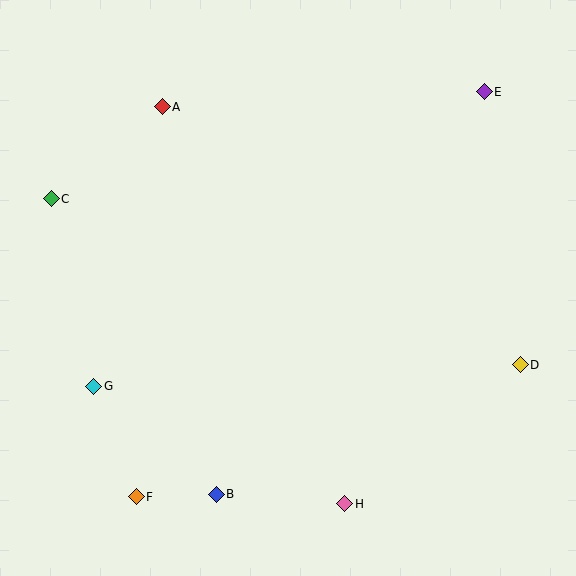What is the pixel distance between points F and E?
The distance between F and E is 534 pixels.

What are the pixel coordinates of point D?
Point D is at (520, 365).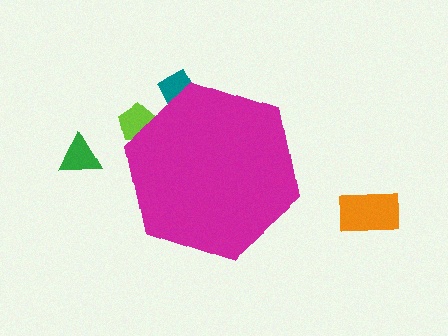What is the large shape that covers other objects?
A magenta hexagon.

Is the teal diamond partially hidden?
Yes, the teal diamond is partially hidden behind the magenta hexagon.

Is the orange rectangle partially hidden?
No, the orange rectangle is fully visible.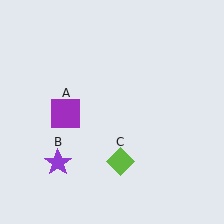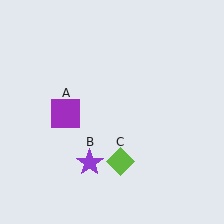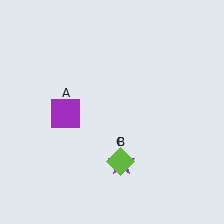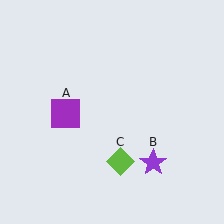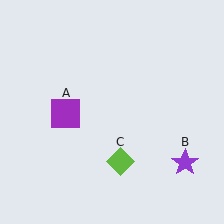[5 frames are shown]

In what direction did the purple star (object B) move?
The purple star (object B) moved right.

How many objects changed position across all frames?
1 object changed position: purple star (object B).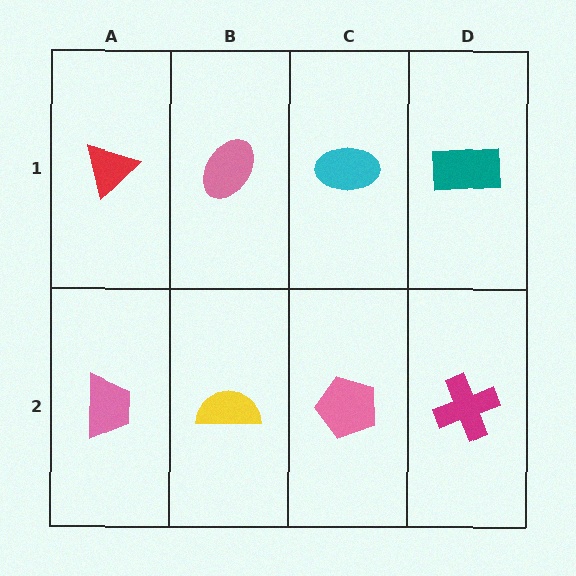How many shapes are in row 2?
4 shapes.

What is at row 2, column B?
A yellow semicircle.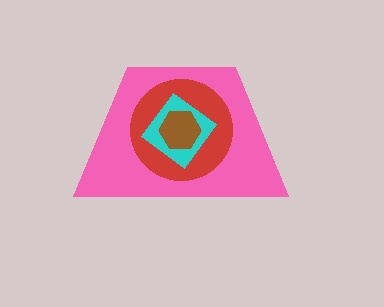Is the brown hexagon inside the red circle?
Yes.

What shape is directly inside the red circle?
The cyan diamond.